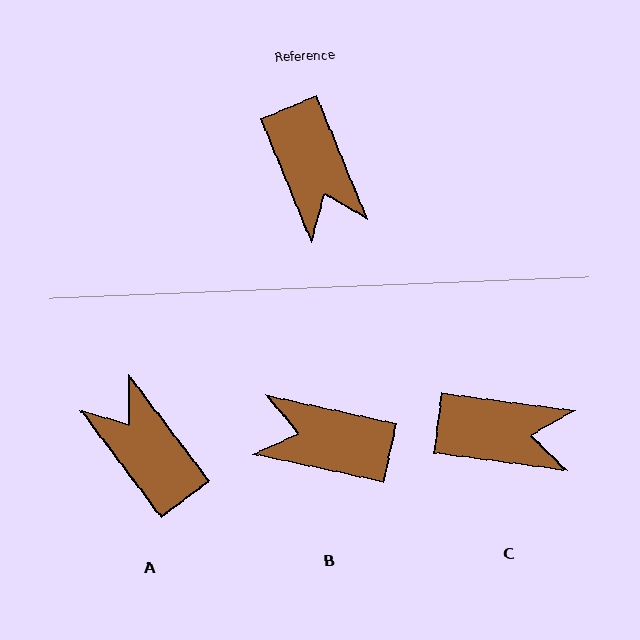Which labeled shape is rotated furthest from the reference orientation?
A, about 165 degrees away.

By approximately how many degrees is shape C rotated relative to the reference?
Approximately 60 degrees counter-clockwise.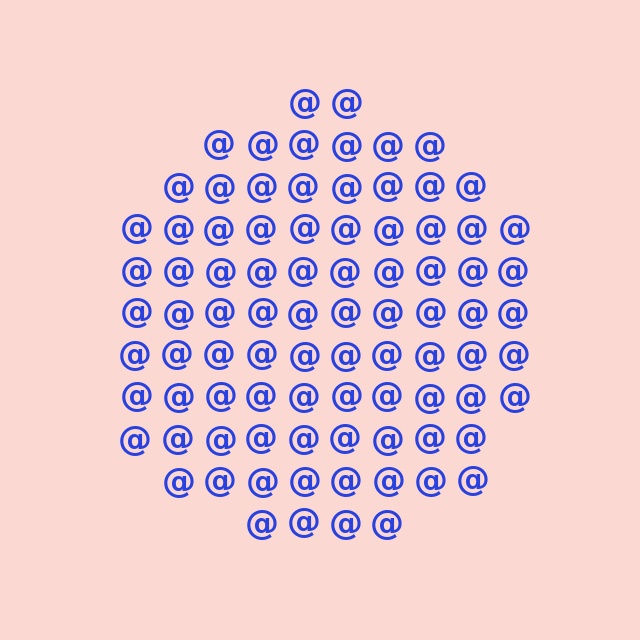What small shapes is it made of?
It is made of small at signs.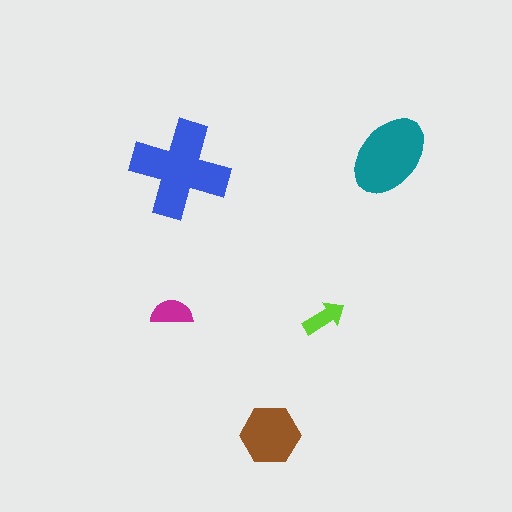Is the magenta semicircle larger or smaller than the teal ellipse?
Smaller.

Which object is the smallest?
The lime arrow.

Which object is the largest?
The blue cross.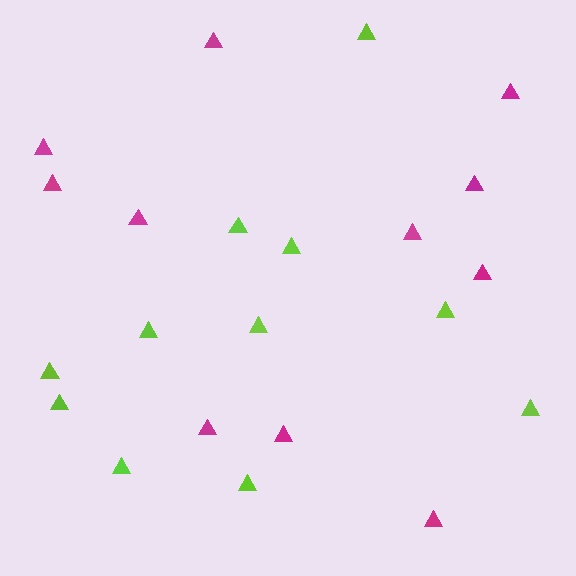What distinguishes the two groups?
There are 2 groups: one group of lime triangles (11) and one group of magenta triangles (11).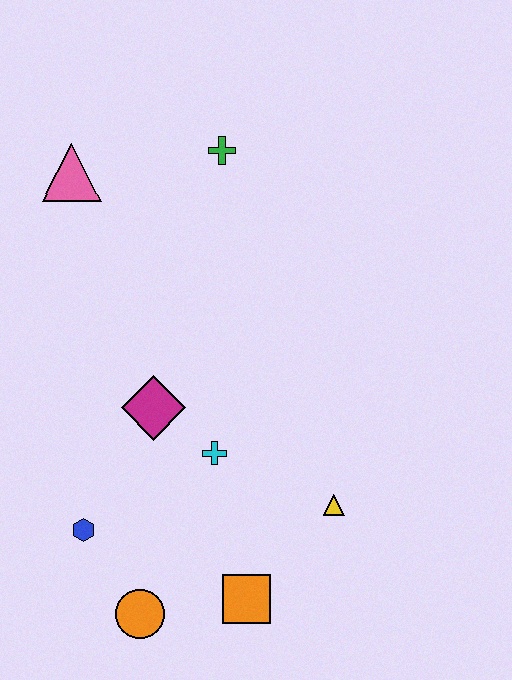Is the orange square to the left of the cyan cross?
No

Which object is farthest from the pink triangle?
The orange square is farthest from the pink triangle.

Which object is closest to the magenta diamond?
The cyan cross is closest to the magenta diamond.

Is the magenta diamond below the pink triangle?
Yes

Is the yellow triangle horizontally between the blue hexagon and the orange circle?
No